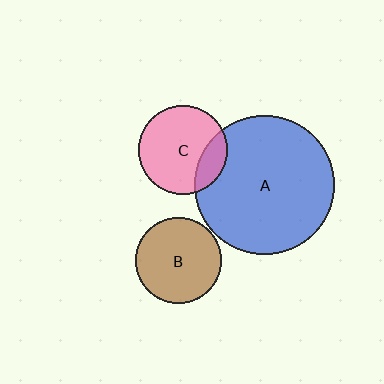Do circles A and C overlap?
Yes.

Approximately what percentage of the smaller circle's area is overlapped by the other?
Approximately 20%.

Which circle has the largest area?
Circle A (blue).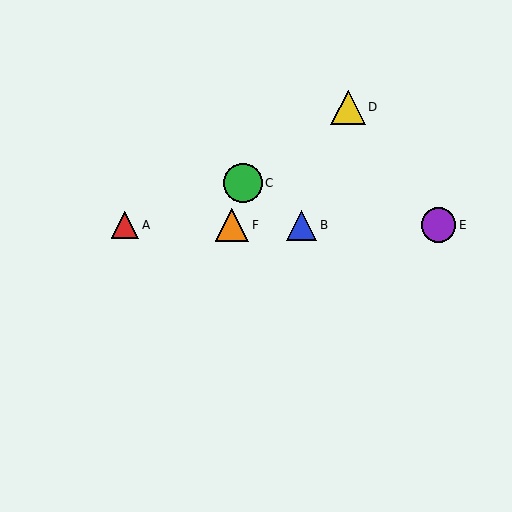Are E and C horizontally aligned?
No, E is at y≈225 and C is at y≈183.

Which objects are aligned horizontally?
Objects A, B, E, F are aligned horizontally.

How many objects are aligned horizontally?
4 objects (A, B, E, F) are aligned horizontally.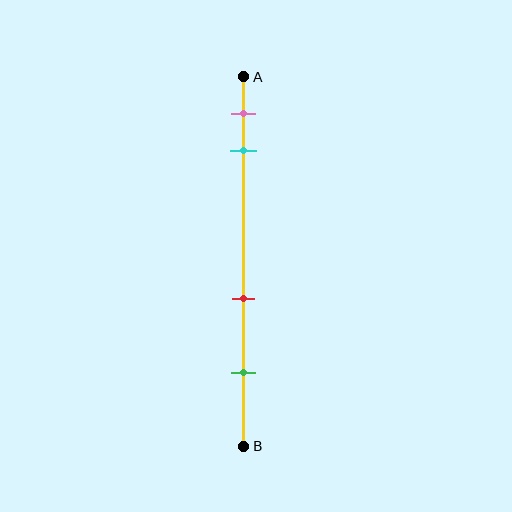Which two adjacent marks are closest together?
The pink and cyan marks are the closest adjacent pair.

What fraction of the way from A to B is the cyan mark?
The cyan mark is approximately 20% (0.2) of the way from A to B.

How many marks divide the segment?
There are 4 marks dividing the segment.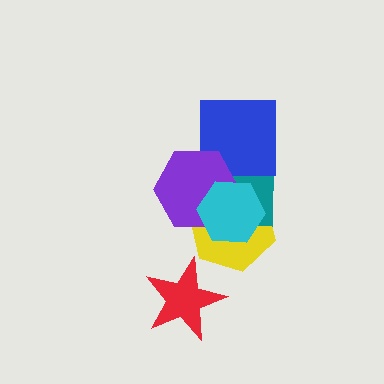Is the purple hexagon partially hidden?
Yes, it is partially covered by another shape.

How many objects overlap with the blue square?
2 objects overlap with the blue square.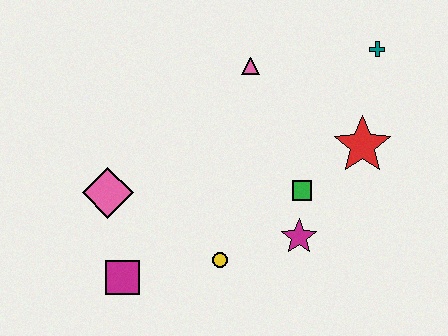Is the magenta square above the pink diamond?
No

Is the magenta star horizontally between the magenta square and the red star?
Yes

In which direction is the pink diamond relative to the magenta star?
The pink diamond is to the left of the magenta star.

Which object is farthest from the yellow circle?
The teal cross is farthest from the yellow circle.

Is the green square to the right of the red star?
No